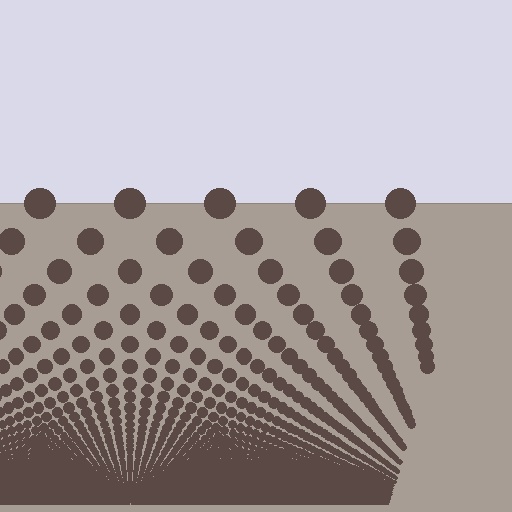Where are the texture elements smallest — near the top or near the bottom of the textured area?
Near the bottom.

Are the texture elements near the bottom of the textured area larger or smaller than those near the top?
Smaller. The gradient is inverted — elements near the bottom are smaller and denser.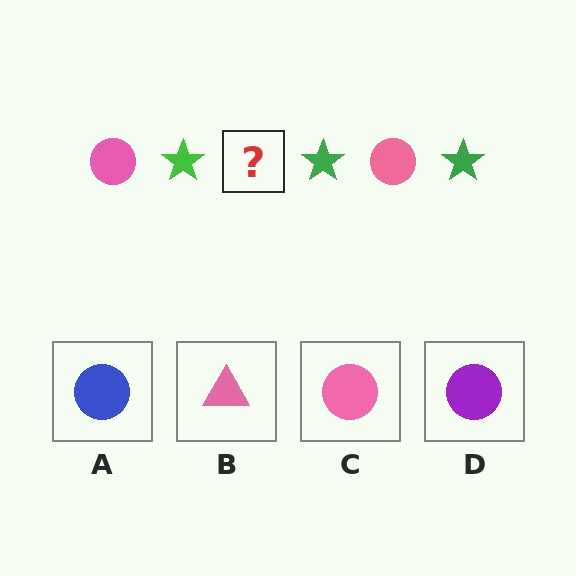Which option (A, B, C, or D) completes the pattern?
C.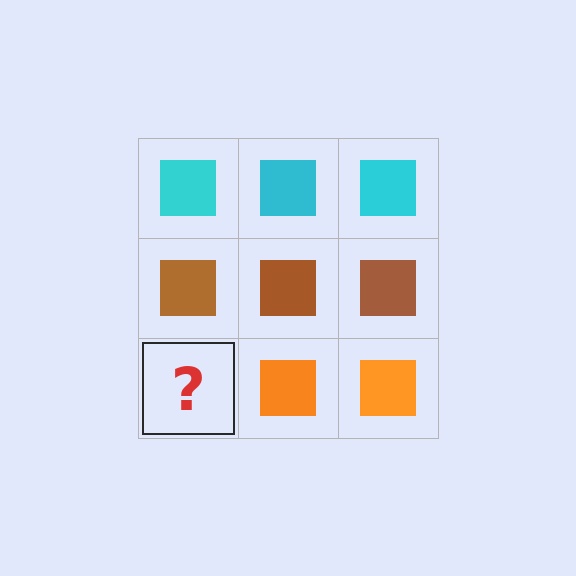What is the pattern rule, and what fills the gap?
The rule is that each row has a consistent color. The gap should be filled with an orange square.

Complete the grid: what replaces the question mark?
The question mark should be replaced with an orange square.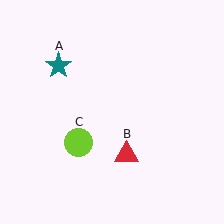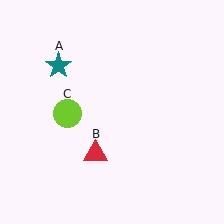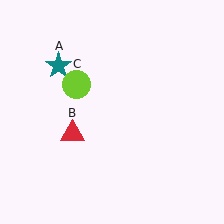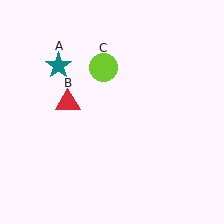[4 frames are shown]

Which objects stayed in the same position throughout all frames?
Teal star (object A) remained stationary.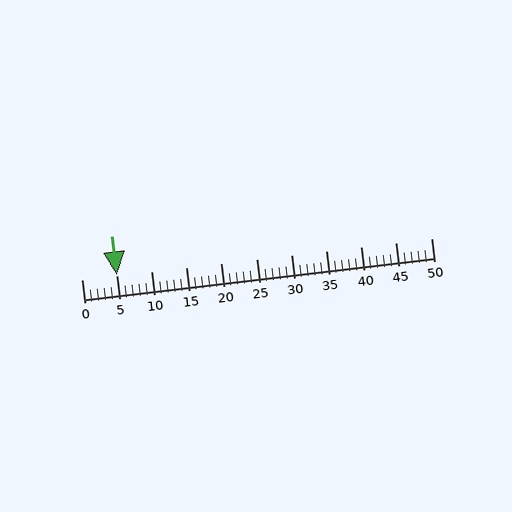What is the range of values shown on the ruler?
The ruler shows values from 0 to 50.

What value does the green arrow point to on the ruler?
The green arrow points to approximately 5.